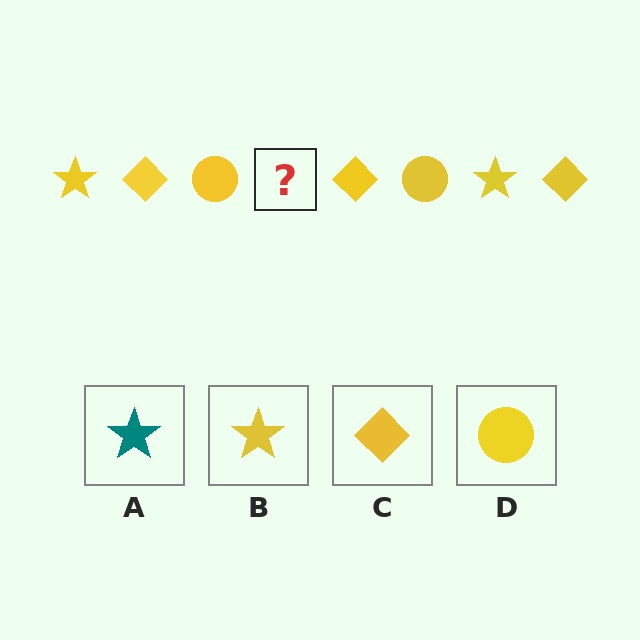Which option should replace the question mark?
Option B.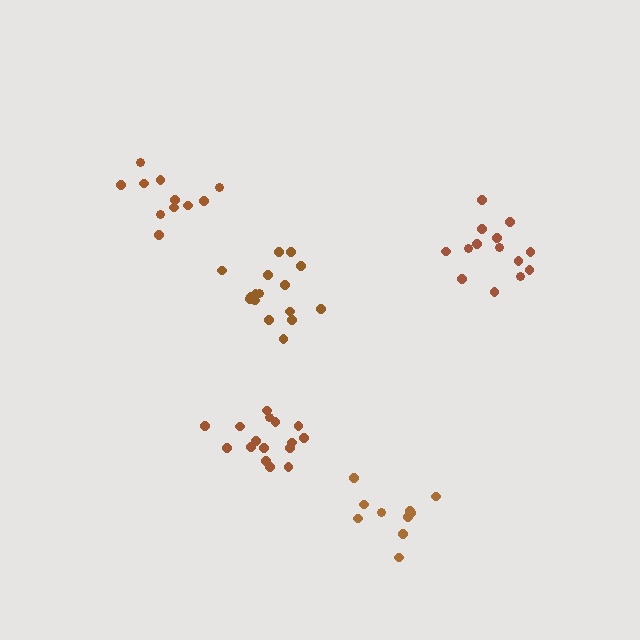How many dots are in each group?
Group 1: 10 dots, Group 2: 16 dots, Group 3: 14 dots, Group 4: 16 dots, Group 5: 11 dots (67 total).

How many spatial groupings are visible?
There are 5 spatial groupings.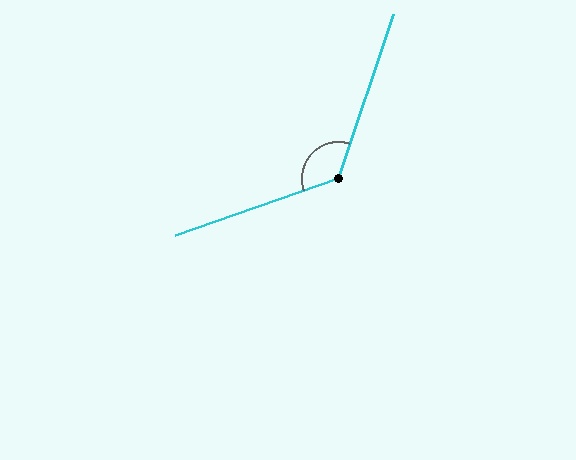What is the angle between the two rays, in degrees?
Approximately 128 degrees.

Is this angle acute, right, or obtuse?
It is obtuse.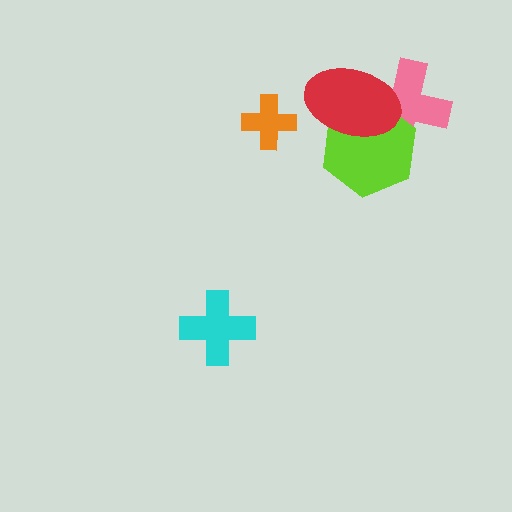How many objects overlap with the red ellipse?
2 objects overlap with the red ellipse.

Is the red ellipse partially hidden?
No, no other shape covers it.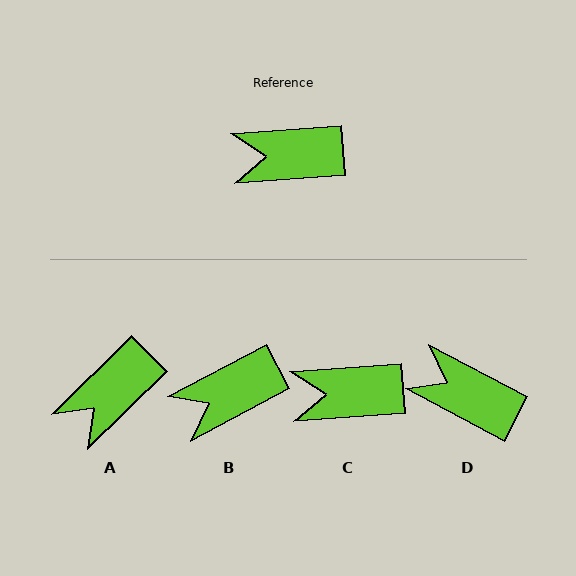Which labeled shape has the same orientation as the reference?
C.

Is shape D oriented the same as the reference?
No, it is off by about 32 degrees.